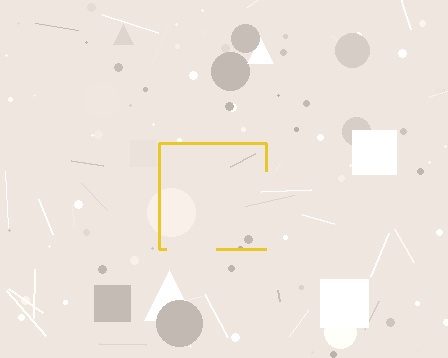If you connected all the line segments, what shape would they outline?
They would outline a square.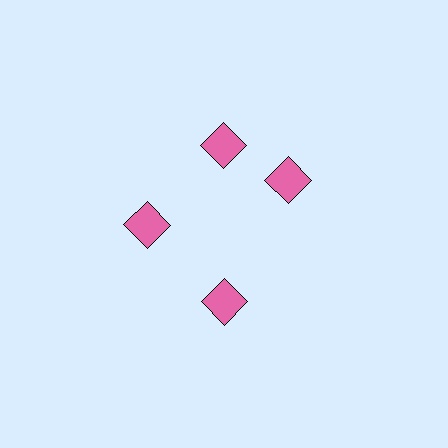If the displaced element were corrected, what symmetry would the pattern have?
It would have 4-fold rotational symmetry — the pattern would map onto itself every 90 degrees.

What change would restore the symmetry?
The symmetry would be restored by rotating it back into even spacing with its neighbors so that all 4 squares sit at equal angles and equal distance from the center.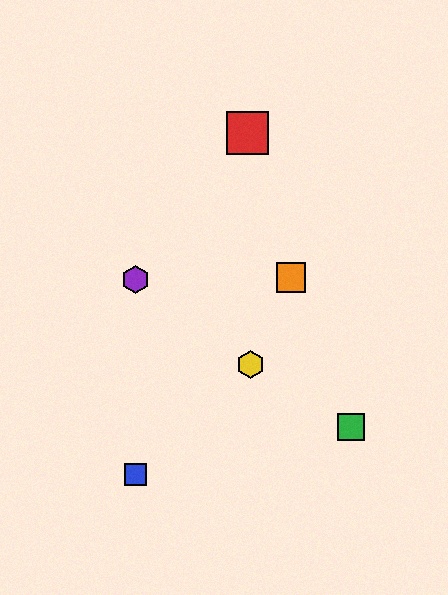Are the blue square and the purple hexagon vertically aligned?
Yes, both are at x≈136.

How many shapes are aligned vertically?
2 shapes (the blue square, the purple hexagon) are aligned vertically.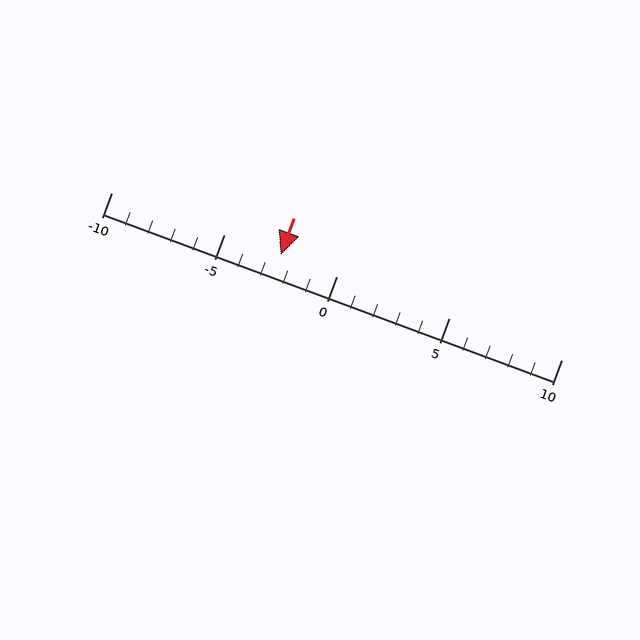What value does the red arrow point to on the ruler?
The red arrow points to approximately -2.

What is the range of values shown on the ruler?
The ruler shows values from -10 to 10.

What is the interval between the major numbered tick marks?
The major tick marks are spaced 5 units apart.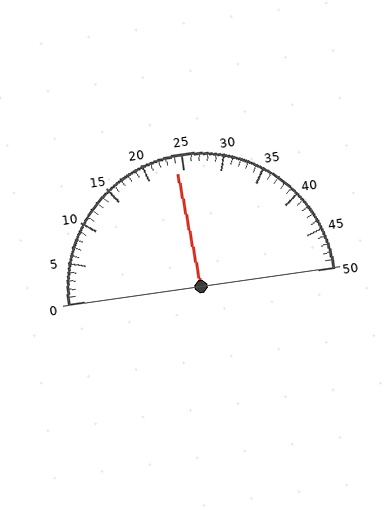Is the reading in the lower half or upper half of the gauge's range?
The reading is in the lower half of the range (0 to 50).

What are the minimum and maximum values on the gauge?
The gauge ranges from 0 to 50.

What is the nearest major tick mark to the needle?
The nearest major tick mark is 25.